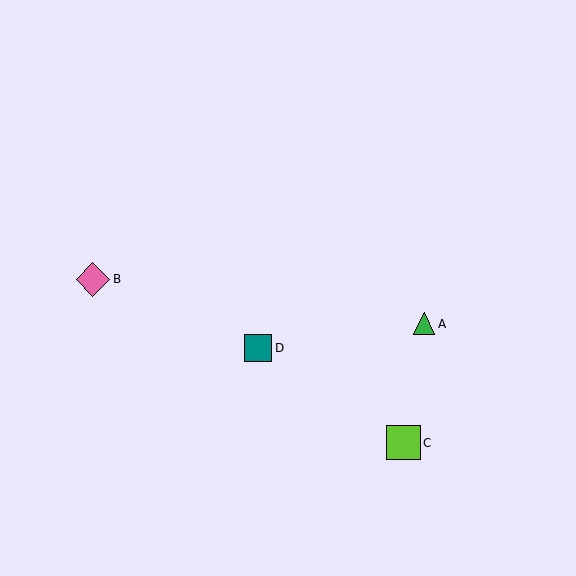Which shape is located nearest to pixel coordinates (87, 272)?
The pink diamond (labeled B) at (93, 279) is nearest to that location.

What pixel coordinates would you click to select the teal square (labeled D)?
Click at (258, 348) to select the teal square D.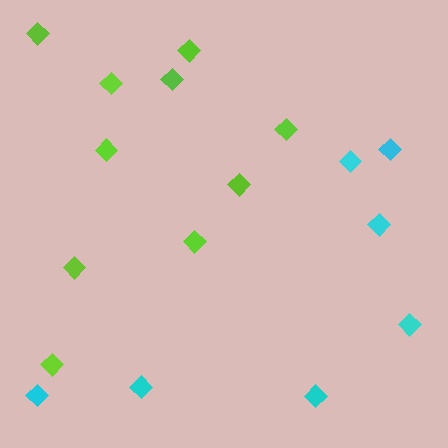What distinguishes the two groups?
There are 2 groups: one group of cyan diamonds (7) and one group of lime diamonds (10).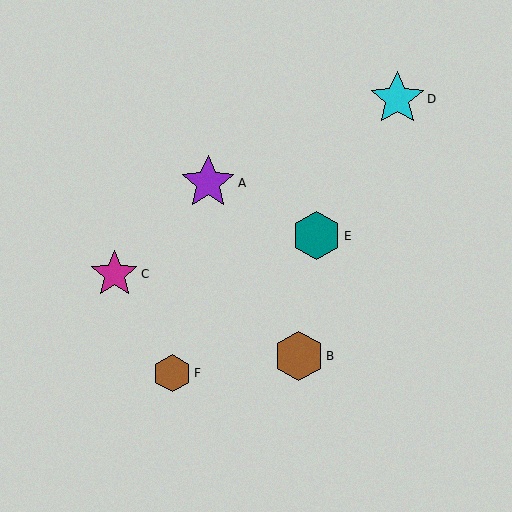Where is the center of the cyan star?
The center of the cyan star is at (397, 99).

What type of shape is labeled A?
Shape A is a purple star.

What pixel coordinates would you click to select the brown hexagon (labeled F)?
Click at (172, 373) to select the brown hexagon F.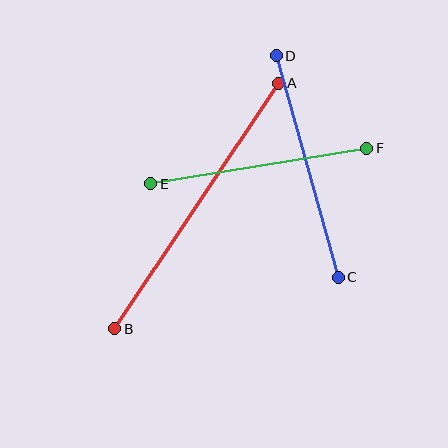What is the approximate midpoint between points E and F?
The midpoint is at approximately (259, 166) pixels.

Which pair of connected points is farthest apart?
Points A and B are farthest apart.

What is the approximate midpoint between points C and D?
The midpoint is at approximately (307, 167) pixels.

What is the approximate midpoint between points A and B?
The midpoint is at approximately (196, 206) pixels.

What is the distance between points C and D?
The distance is approximately 230 pixels.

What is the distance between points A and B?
The distance is approximately 295 pixels.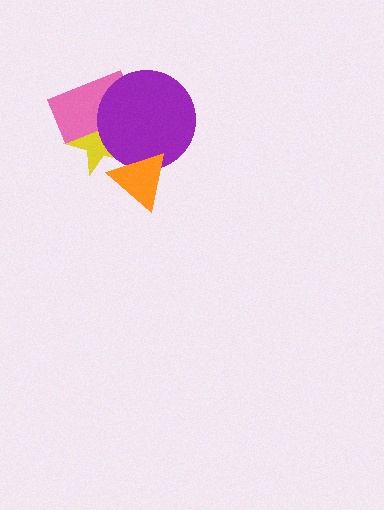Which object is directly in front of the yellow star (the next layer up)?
The pink rectangle is directly in front of the yellow star.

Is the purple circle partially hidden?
Yes, it is partially covered by another shape.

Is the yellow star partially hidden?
Yes, it is partially covered by another shape.